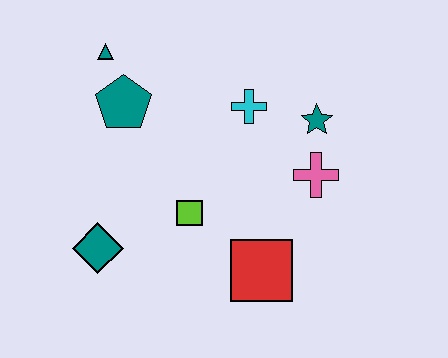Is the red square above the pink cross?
No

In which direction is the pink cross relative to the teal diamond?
The pink cross is to the right of the teal diamond.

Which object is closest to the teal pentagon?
The teal triangle is closest to the teal pentagon.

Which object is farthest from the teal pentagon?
The red square is farthest from the teal pentagon.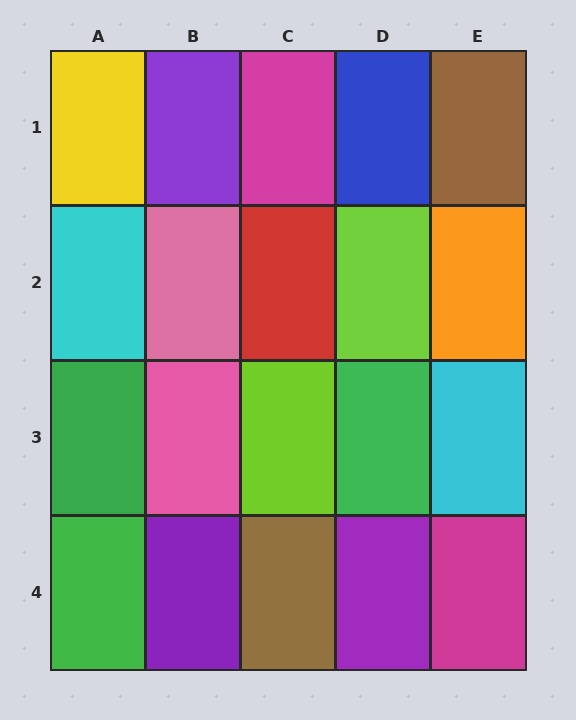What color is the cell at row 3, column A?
Green.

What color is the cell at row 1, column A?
Yellow.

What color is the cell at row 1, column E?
Brown.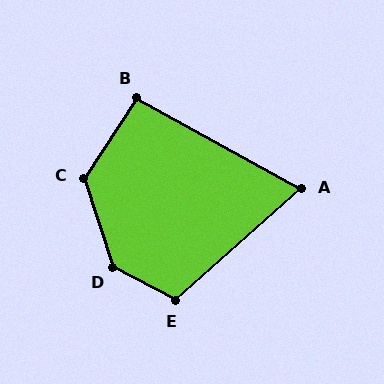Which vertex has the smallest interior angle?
A, at approximately 70 degrees.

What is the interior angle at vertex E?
Approximately 111 degrees (obtuse).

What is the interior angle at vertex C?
Approximately 128 degrees (obtuse).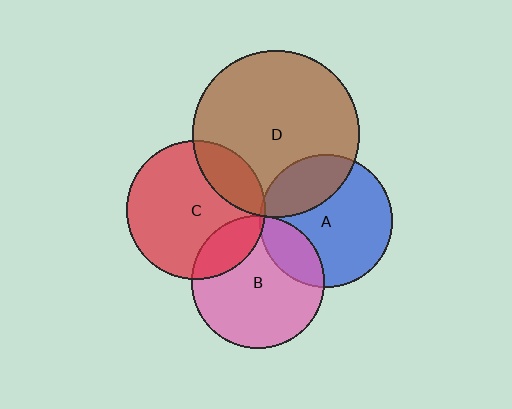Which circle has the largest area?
Circle D (brown).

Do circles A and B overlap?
Yes.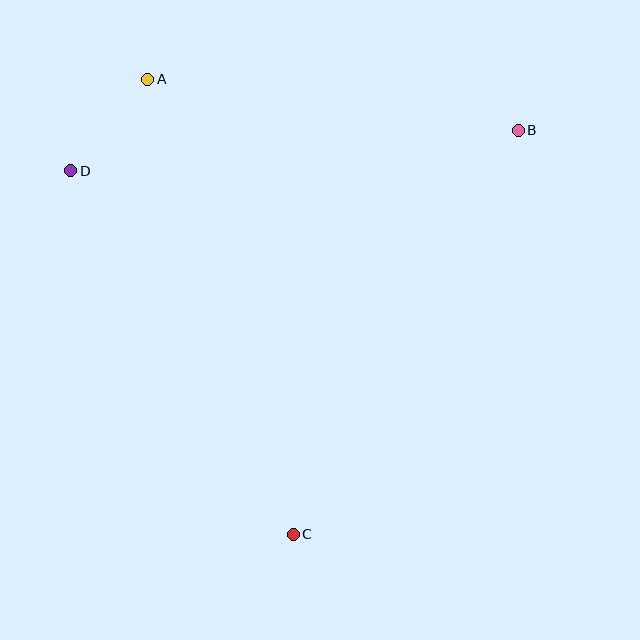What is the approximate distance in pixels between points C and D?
The distance between C and D is approximately 427 pixels.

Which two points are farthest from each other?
Points A and C are farthest from each other.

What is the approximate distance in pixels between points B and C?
The distance between B and C is approximately 463 pixels.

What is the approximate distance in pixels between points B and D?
The distance between B and D is approximately 450 pixels.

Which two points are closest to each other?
Points A and D are closest to each other.